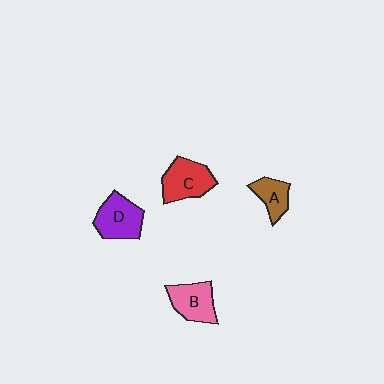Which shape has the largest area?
Shape C (red).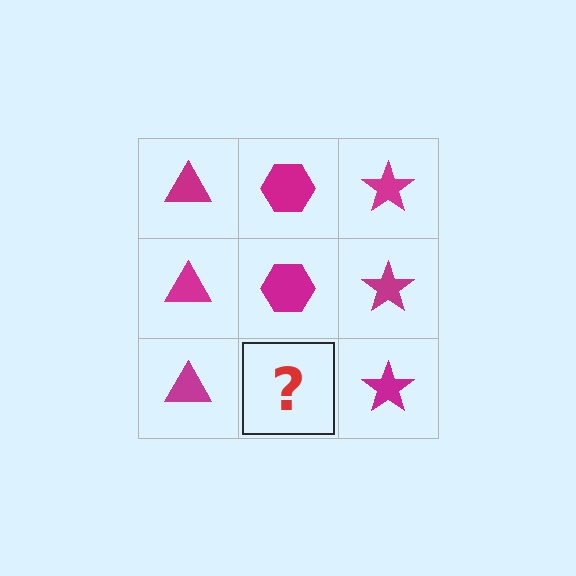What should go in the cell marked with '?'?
The missing cell should contain a magenta hexagon.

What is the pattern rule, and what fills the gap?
The rule is that each column has a consistent shape. The gap should be filled with a magenta hexagon.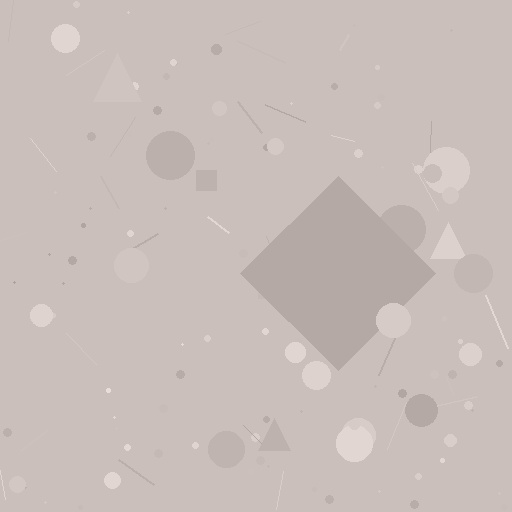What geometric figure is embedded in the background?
A diamond is embedded in the background.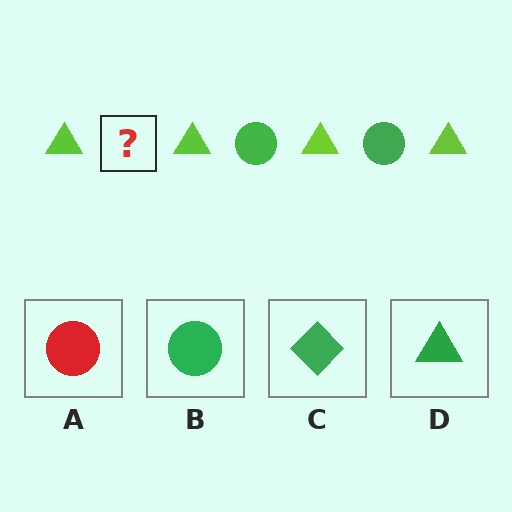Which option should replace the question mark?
Option B.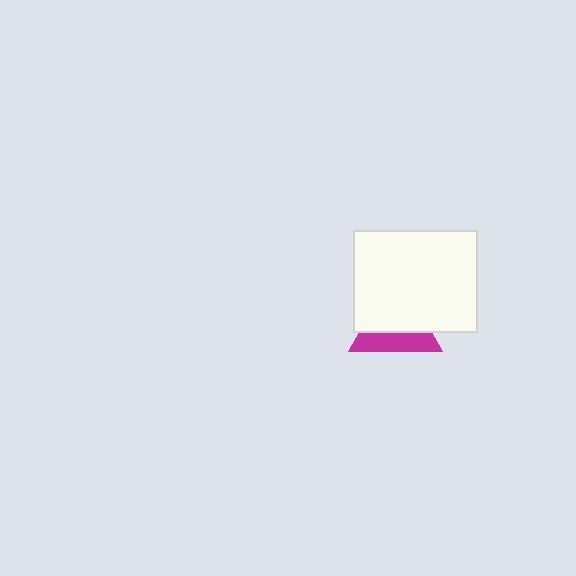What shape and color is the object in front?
The object in front is a white rectangle.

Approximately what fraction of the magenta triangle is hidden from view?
Roughly 61% of the magenta triangle is hidden behind the white rectangle.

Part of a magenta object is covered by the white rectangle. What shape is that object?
It is a triangle.